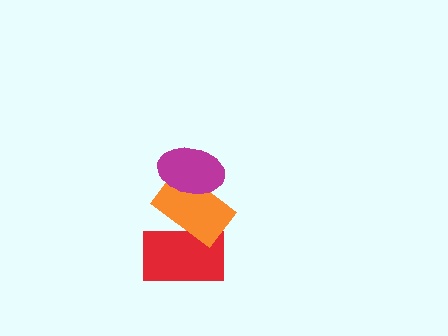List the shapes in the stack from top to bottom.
From top to bottom: the magenta ellipse, the orange rectangle, the red rectangle.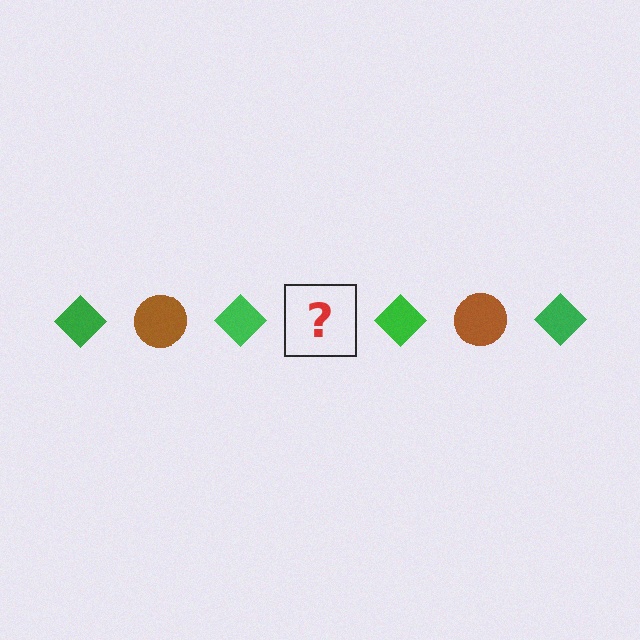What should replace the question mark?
The question mark should be replaced with a brown circle.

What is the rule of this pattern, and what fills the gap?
The rule is that the pattern alternates between green diamond and brown circle. The gap should be filled with a brown circle.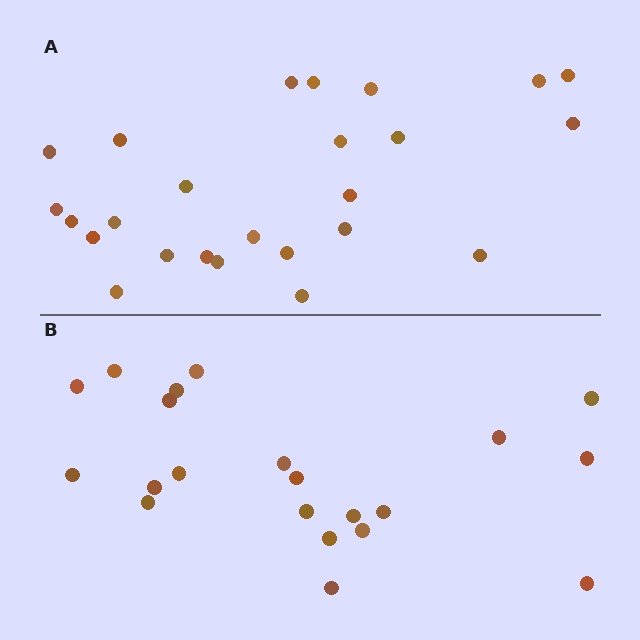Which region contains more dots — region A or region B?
Region A (the top region) has more dots.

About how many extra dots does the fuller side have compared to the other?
Region A has about 4 more dots than region B.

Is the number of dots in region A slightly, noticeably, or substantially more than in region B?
Region A has only slightly more — the two regions are fairly close. The ratio is roughly 1.2 to 1.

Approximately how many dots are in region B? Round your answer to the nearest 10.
About 20 dots. (The exact count is 21, which rounds to 20.)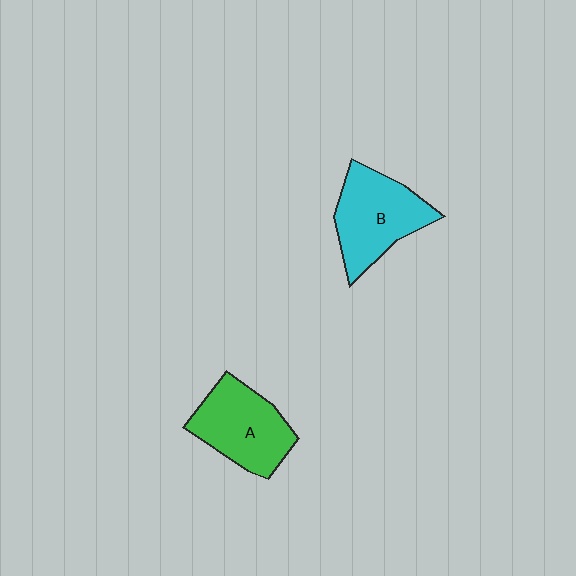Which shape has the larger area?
Shape B (cyan).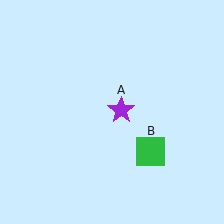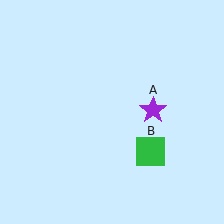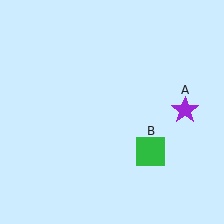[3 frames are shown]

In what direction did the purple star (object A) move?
The purple star (object A) moved right.